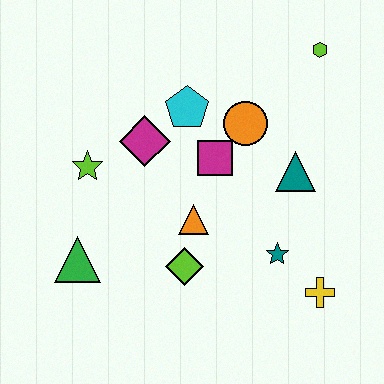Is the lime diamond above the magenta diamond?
No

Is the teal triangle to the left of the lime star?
No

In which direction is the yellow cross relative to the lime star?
The yellow cross is to the right of the lime star.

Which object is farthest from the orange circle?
The green triangle is farthest from the orange circle.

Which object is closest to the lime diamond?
The orange triangle is closest to the lime diamond.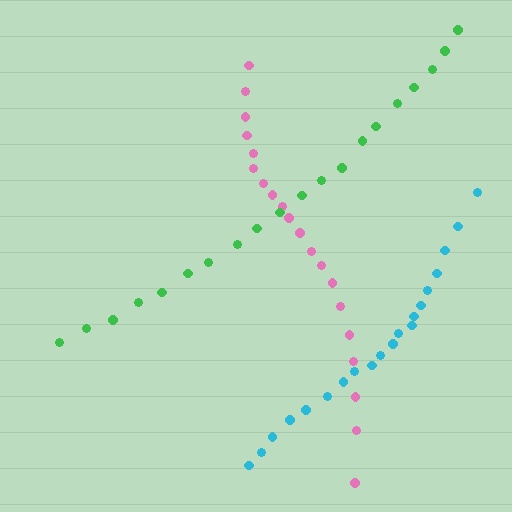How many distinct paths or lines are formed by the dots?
There are 3 distinct paths.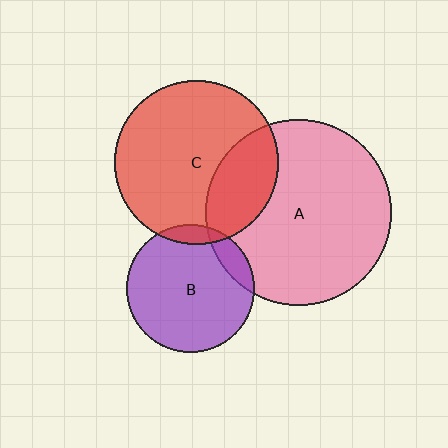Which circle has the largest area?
Circle A (pink).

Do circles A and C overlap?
Yes.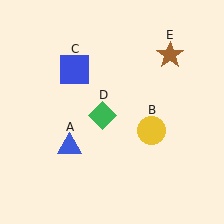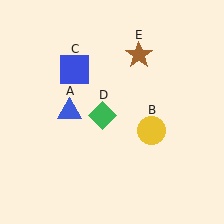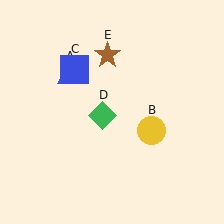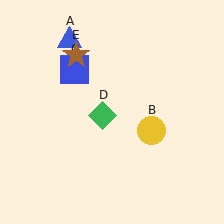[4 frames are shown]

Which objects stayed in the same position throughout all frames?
Yellow circle (object B) and blue square (object C) and green diamond (object D) remained stationary.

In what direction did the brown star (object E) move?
The brown star (object E) moved left.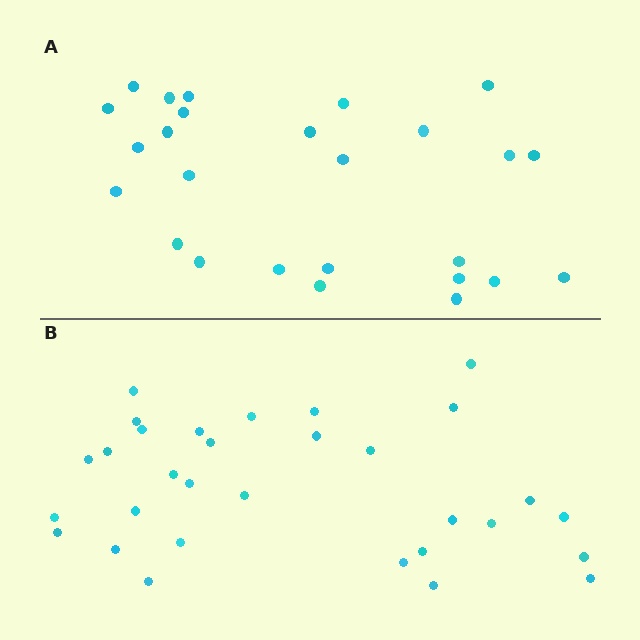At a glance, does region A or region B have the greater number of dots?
Region B (the bottom region) has more dots.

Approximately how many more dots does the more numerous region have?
Region B has about 5 more dots than region A.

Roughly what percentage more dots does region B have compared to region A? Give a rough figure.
About 20% more.